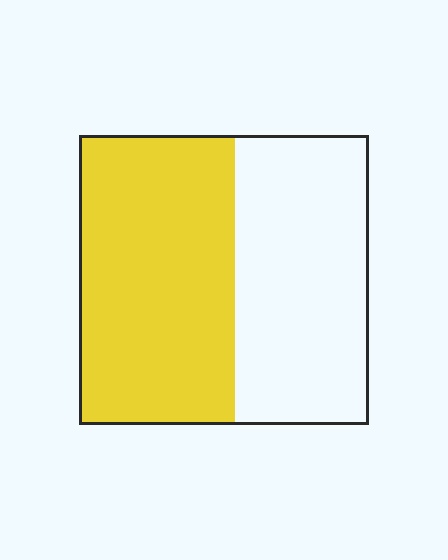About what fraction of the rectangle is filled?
About one half (1/2).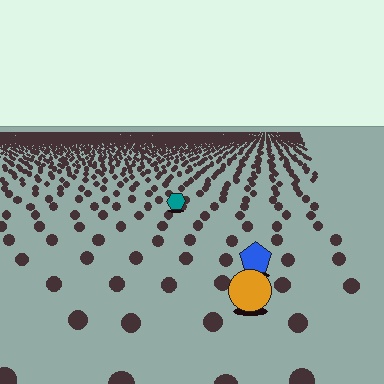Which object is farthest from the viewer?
The teal hexagon is farthest from the viewer. It appears smaller and the ground texture around it is denser.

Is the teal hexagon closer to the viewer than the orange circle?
No. The orange circle is closer — you can tell from the texture gradient: the ground texture is coarser near it.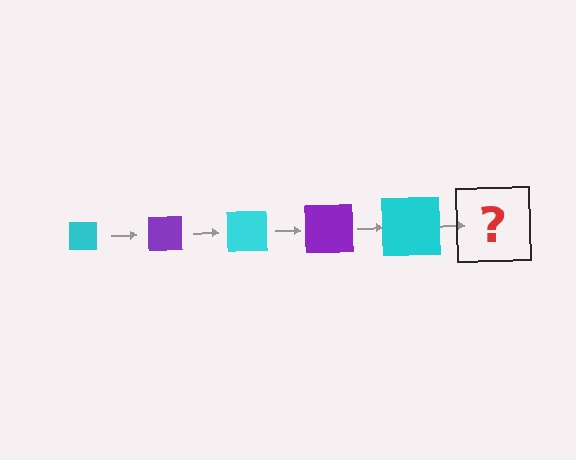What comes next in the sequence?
The next element should be a purple square, larger than the previous one.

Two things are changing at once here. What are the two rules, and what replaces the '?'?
The two rules are that the square grows larger each step and the color cycles through cyan and purple. The '?' should be a purple square, larger than the previous one.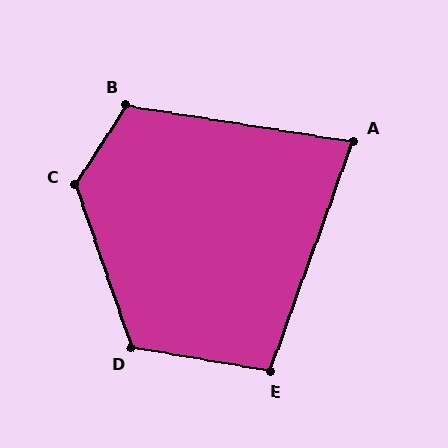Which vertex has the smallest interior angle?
A, at approximately 79 degrees.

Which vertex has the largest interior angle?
C, at approximately 128 degrees.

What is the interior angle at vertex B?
Approximately 114 degrees (obtuse).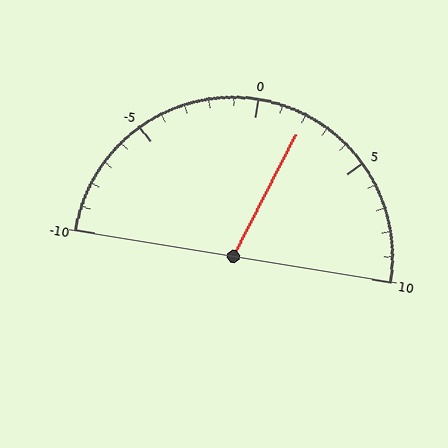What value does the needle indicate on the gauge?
The needle indicates approximately 2.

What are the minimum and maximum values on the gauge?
The gauge ranges from -10 to 10.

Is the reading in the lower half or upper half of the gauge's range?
The reading is in the upper half of the range (-10 to 10).